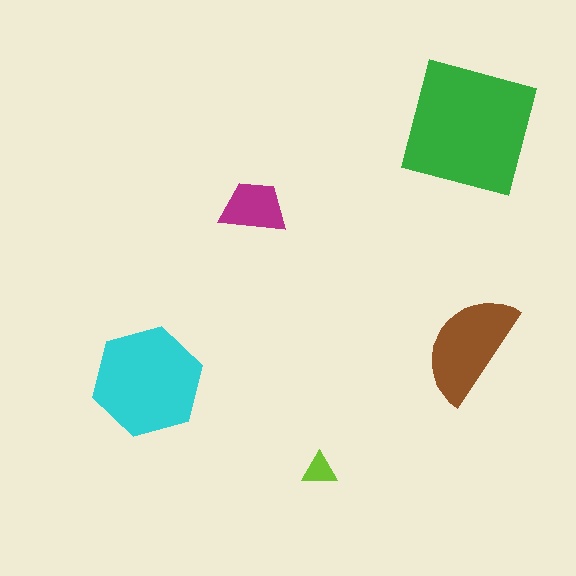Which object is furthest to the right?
The green square is rightmost.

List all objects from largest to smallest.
The green square, the cyan hexagon, the brown semicircle, the magenta trapezoid, the lime triangle.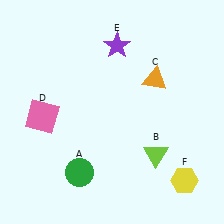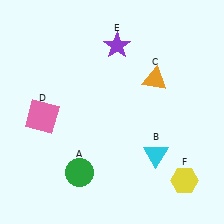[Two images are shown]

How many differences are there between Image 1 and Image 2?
There is 1 difference between the two images.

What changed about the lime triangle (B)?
In Image 1, B is lime. In Image 2, it changed to cyan.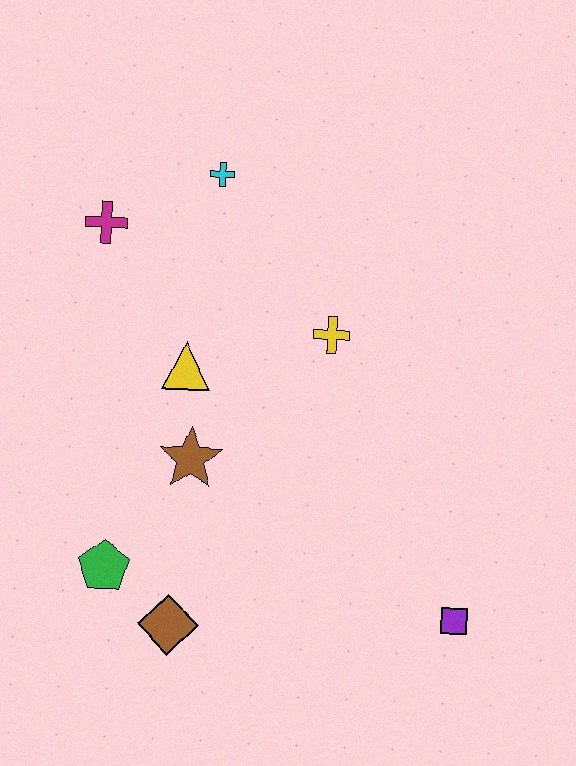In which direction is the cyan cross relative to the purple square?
The cyan cross is above the purple square.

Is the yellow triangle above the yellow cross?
No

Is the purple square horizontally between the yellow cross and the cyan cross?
No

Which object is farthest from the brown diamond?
The cyan cross is farthest from the brown diamond.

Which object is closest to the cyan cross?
The magenta cross is closest to the cyan cross.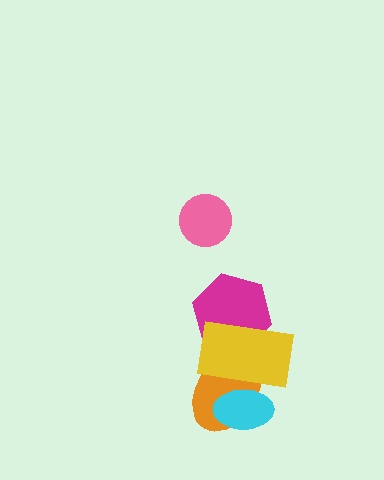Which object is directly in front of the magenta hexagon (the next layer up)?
The orange ellipse is directly in front of the magenta hexagon.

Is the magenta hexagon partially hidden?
Yes, it is partially covered by another shape.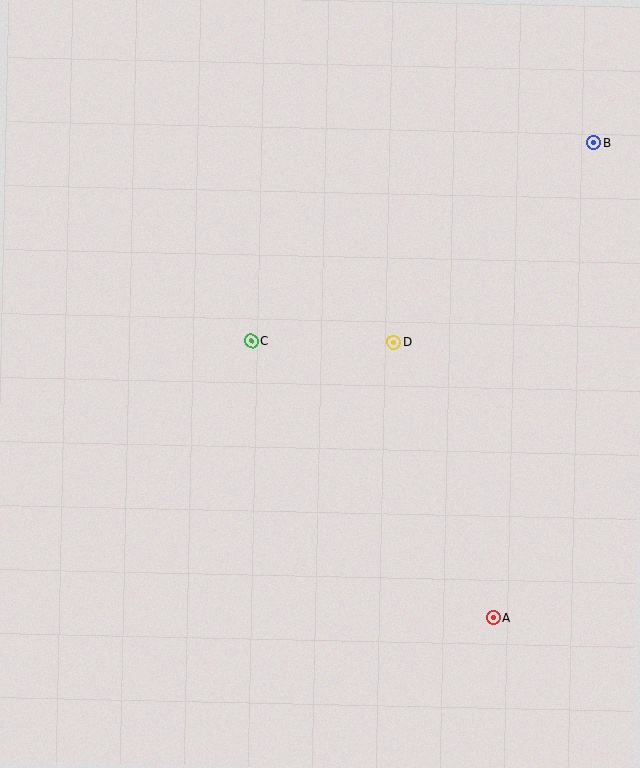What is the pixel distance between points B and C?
The distance between B and C is 396 pixels.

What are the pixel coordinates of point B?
Point B is at (594, 142).